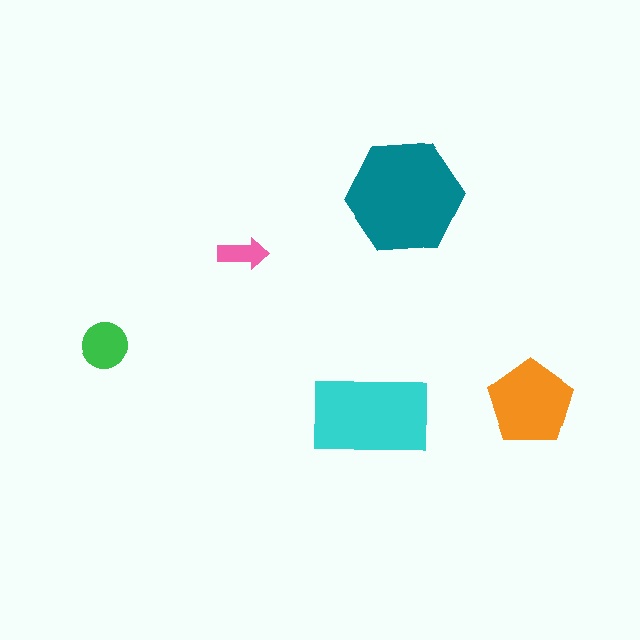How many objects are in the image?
There are 5 objects in the image.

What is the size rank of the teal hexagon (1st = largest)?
1st.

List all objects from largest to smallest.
The teal hexagon, the cyan rectangle, the orange pentagon, the green circle, the pink arrow.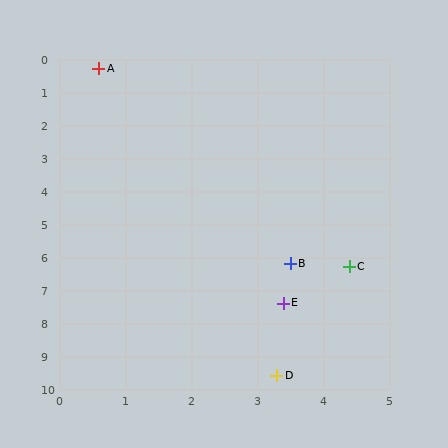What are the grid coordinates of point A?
Point A is at approximately (0.6, 0.3).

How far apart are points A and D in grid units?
Points A and D are about 9.7 grid units apart.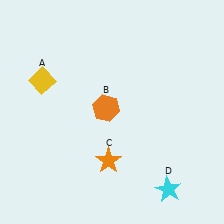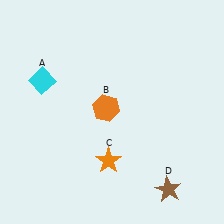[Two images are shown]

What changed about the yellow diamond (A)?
In Image 1, A is yellow. In Image 2, it changed to cyan.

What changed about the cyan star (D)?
In Image 1, D is cyan. In Image 2, it changed to brown.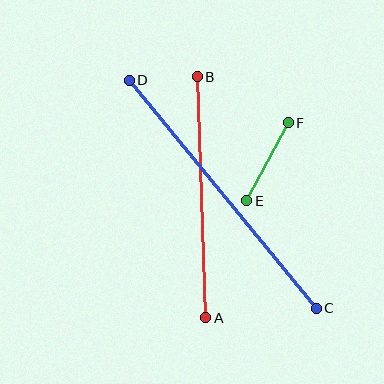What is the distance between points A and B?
The distance is approximately 241 pixels.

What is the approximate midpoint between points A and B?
The midpoint is at approximately (202, 197) pixels.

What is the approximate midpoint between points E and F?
The midpoint is at approximately (268, 162) pixels.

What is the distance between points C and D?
The distance is approximately 294 pixels.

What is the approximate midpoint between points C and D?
The midpoint is at approximately (223, 194) pixels.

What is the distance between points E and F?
The distance is approximately 88 pixels.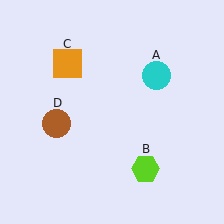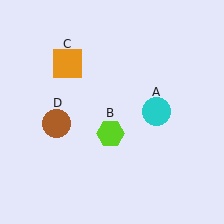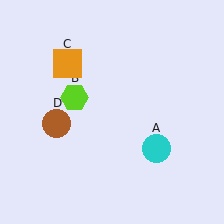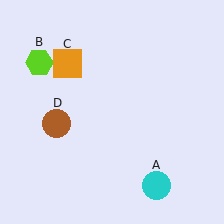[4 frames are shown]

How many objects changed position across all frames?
2 objects changed position: cyan circle (object A), lime hexagon (object B).